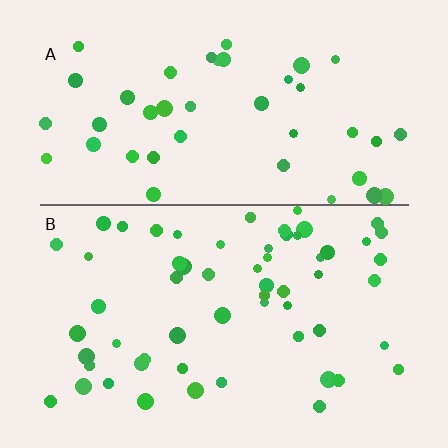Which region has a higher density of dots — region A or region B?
B (the bottom).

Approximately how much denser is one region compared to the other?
Approximately 1.4× — region B over region A.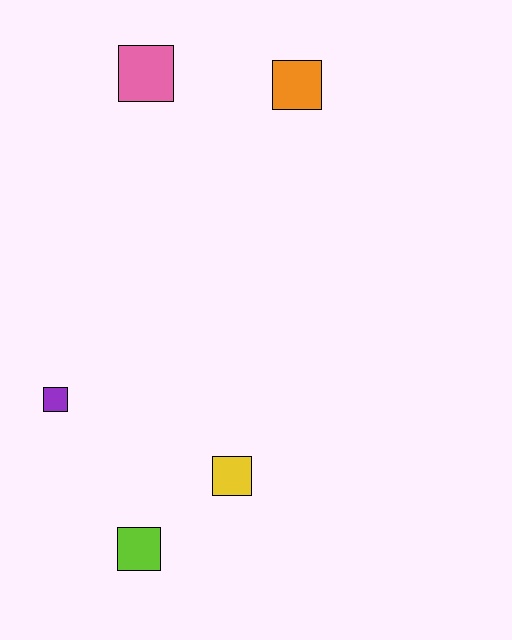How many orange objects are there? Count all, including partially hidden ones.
There is 1 orange object.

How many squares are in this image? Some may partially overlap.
There are 5 squares.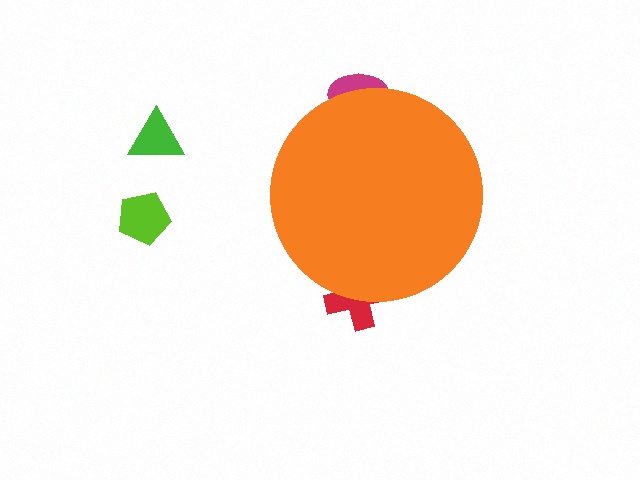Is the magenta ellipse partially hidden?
Yes, the magenta ellipse is partially hidden behind the orange circle.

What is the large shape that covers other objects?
An orange circle.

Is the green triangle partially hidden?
No, the green triangle is fully visible.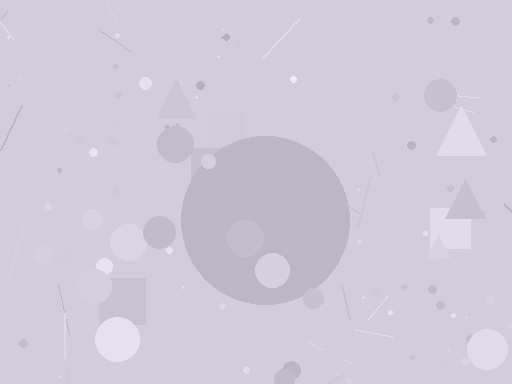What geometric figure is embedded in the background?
A circle is embedded in the background.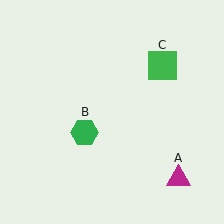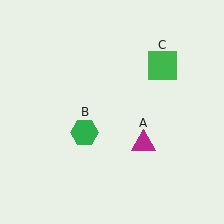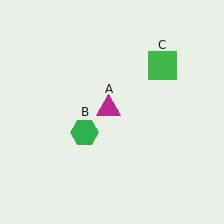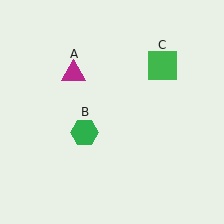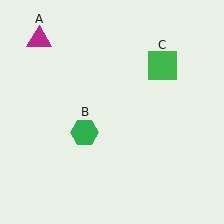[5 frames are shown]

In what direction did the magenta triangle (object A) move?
The magenta triangle (object A) moved up and to the left.